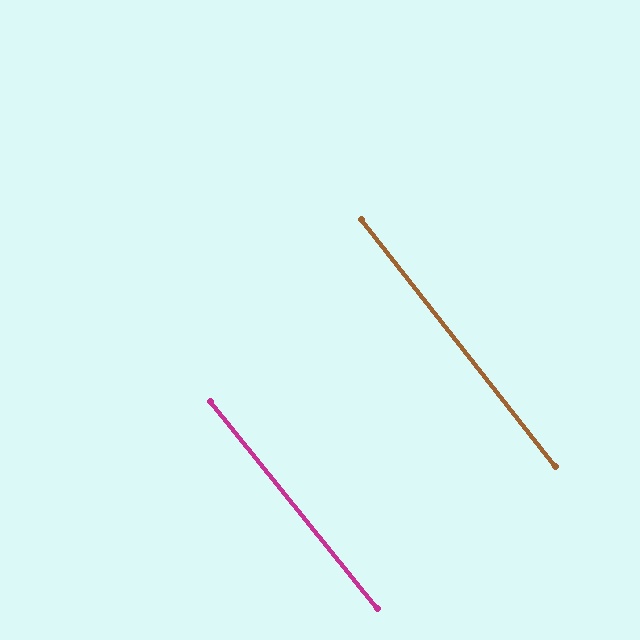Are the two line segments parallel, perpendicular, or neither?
Parallel — their directions differ by only 0.8°.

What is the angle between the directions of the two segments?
Approximately 1 degree.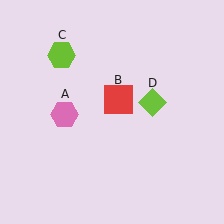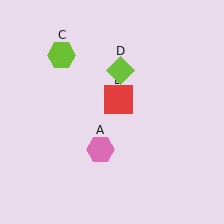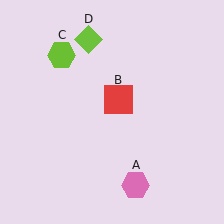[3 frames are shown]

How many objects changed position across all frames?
2 objects changed position: pink hexagon (object A), lime diamond (object D).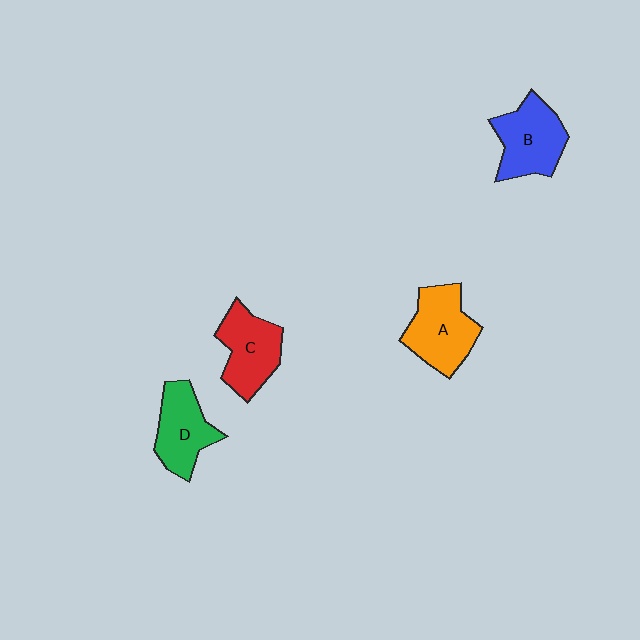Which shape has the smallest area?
Shape D (green).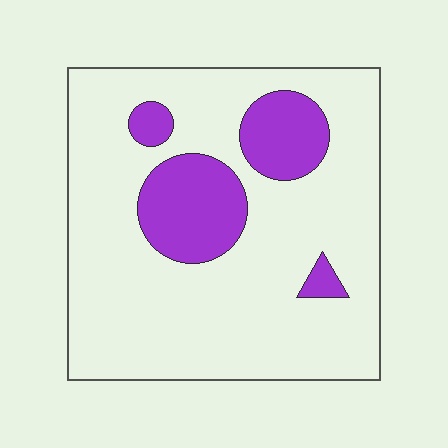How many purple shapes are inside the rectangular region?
4.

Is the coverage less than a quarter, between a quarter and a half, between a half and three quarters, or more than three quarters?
Less than a quarter.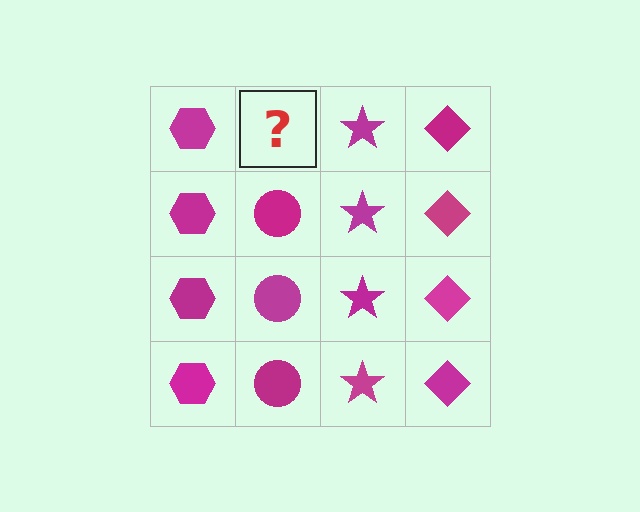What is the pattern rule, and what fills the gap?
The rule is that each column has a consistent shape. The gap should be filled with a magenta circle.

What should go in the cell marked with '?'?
The missing cell should contain a magenta circle.